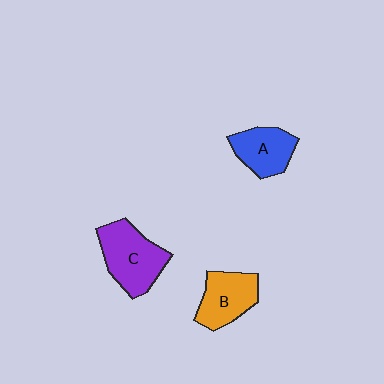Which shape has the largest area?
Shape C (purple).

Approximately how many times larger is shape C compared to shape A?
Approximately 1.4 times.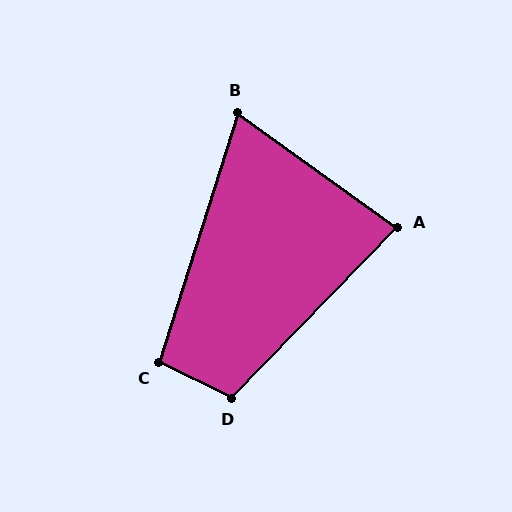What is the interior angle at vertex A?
Approximately 81 degrees (acute).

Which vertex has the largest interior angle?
D, at approximately 108 degrees.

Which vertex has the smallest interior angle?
B, at approximately 72 degrees.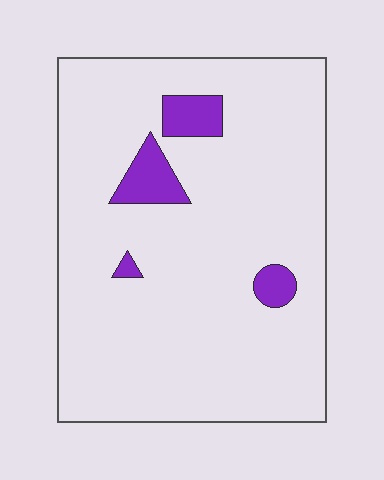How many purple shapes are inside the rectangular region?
4.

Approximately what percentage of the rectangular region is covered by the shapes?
Approximately 10%.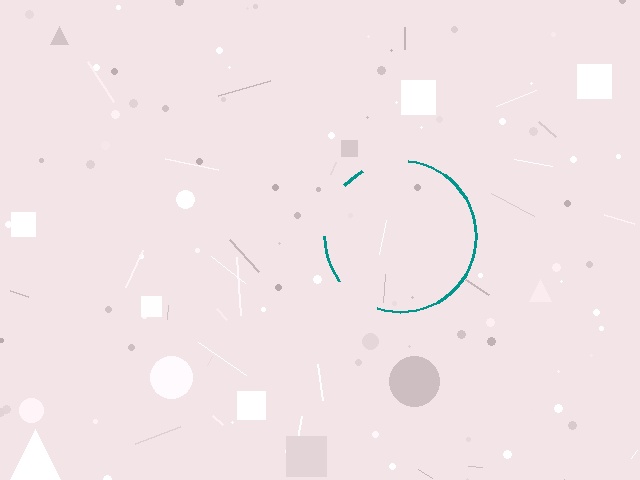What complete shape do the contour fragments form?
The contour fragments form a circle.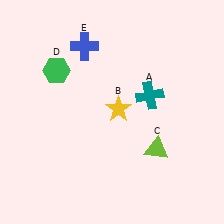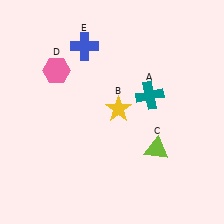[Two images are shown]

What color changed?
The hexagon (D) changed from green in Image 1 to pink in Image 2.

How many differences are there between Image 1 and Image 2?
There is 1 difference between the two images.